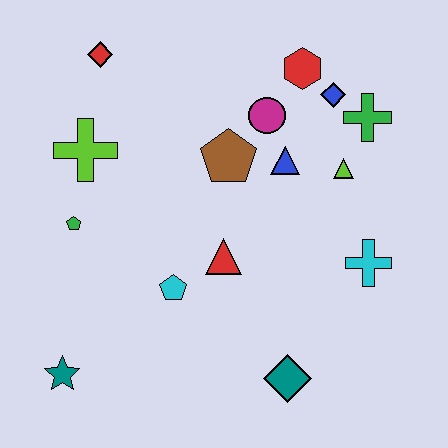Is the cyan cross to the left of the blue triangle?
No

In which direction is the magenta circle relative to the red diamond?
The magenta circle is to the right of the red diamond.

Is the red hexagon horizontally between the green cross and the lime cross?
Yes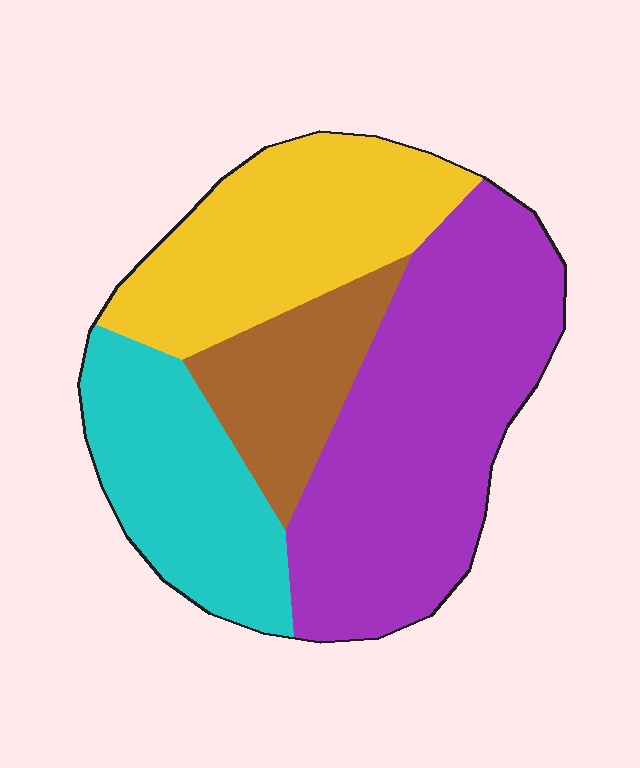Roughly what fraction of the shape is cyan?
Cyan takes up about one fifth (1/5) of the shape.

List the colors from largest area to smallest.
From largest to smallest: purple, yellow, cyan, brown.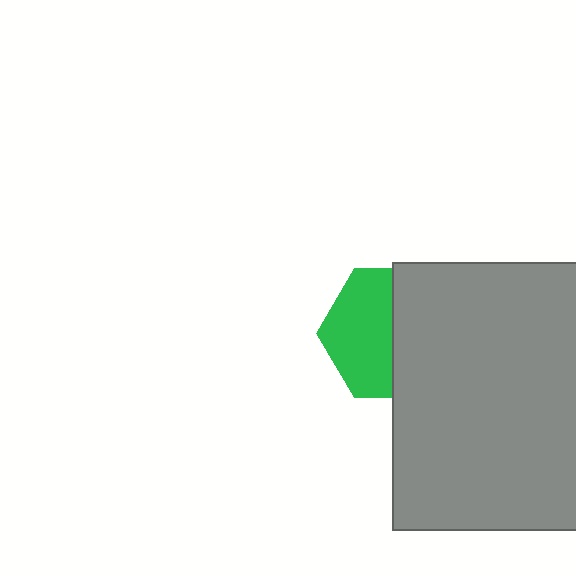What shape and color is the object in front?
The object in front is a gray rectangle.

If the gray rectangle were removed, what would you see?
You would see the complete green hexagon.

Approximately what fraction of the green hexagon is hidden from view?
Roughly 50% of the green hexagon is hidden behind the gray rectangle.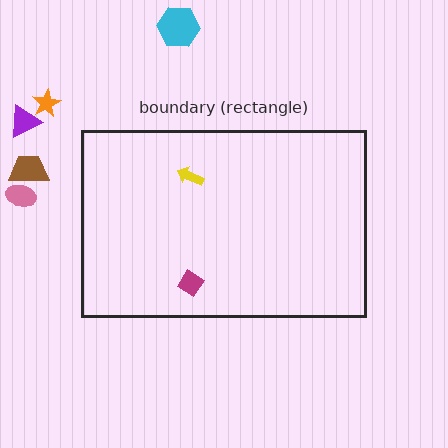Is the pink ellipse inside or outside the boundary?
Outside.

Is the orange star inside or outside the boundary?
Outside.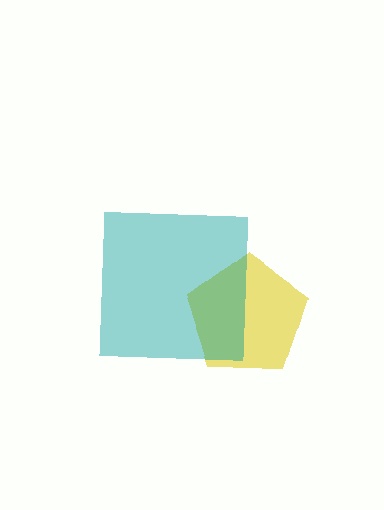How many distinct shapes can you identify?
There are 2 distinct shapes: a yellow pentagon, a teal square.